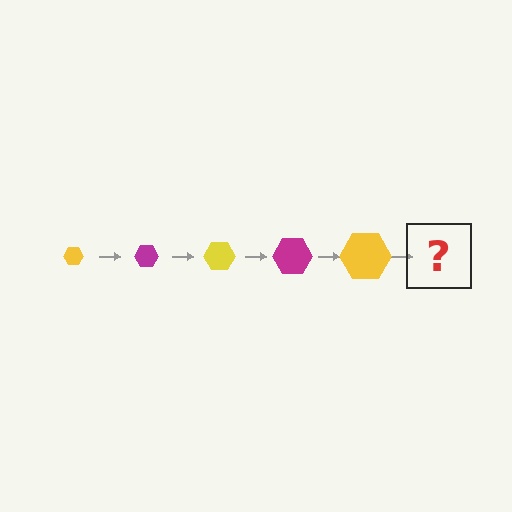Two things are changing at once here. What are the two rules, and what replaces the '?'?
The two rules are that the hexagon grows larger each step and the color cycles through yellow and magenta. The '?' should be a magenta hexagon, larger than the previous one.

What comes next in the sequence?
The next element should be a magenta hexagon, larger than the previous one.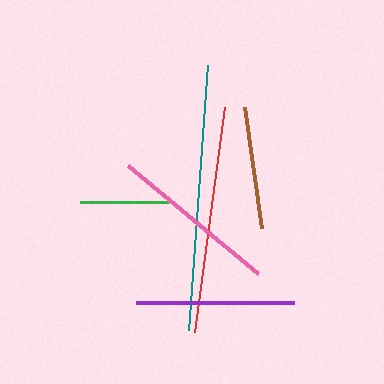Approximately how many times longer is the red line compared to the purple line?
The red line is approximately 1.4 times the length of the purple line.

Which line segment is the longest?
The teal line is the longest at approximately 266 pixels.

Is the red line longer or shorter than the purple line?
The red line is longer than the purple line.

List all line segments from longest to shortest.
From longest to shortest: teal, red, pink, purple, brown, green.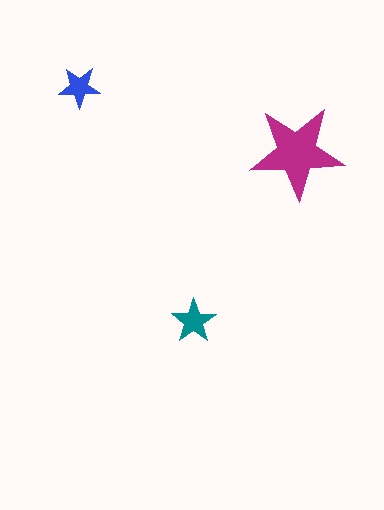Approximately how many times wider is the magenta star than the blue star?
About 2.5 times wider.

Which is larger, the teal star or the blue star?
The teal one.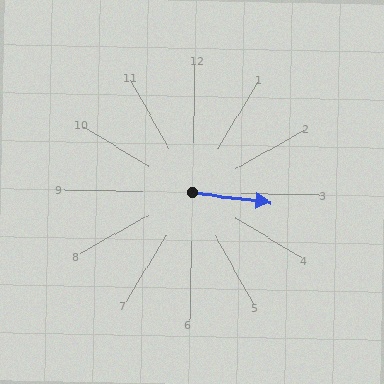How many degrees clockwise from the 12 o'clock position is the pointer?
Approximately 96 degrees.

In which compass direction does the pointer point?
East.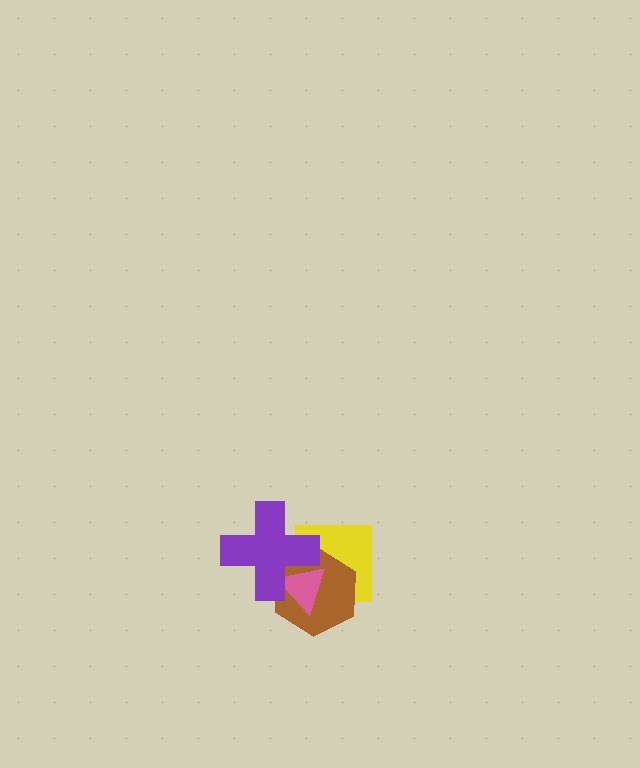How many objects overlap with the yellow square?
3 objects overlap with the yellow square.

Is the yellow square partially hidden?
Yes, it is partially covered by another shape.